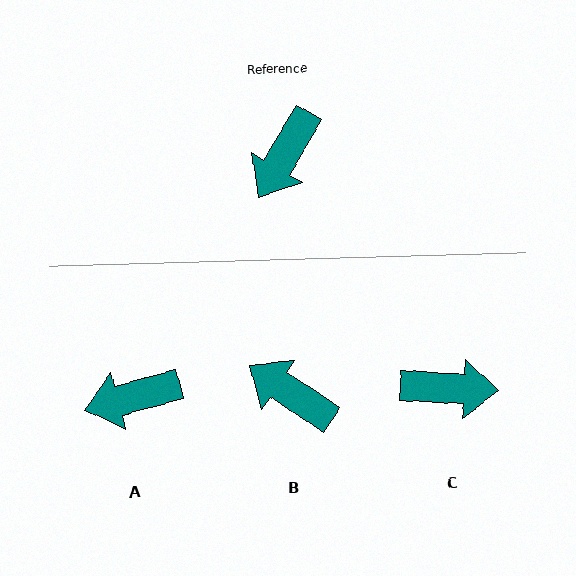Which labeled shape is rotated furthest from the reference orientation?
C, about 117 degrees away.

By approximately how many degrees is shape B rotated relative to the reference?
Approximately 93 degrees clockwise.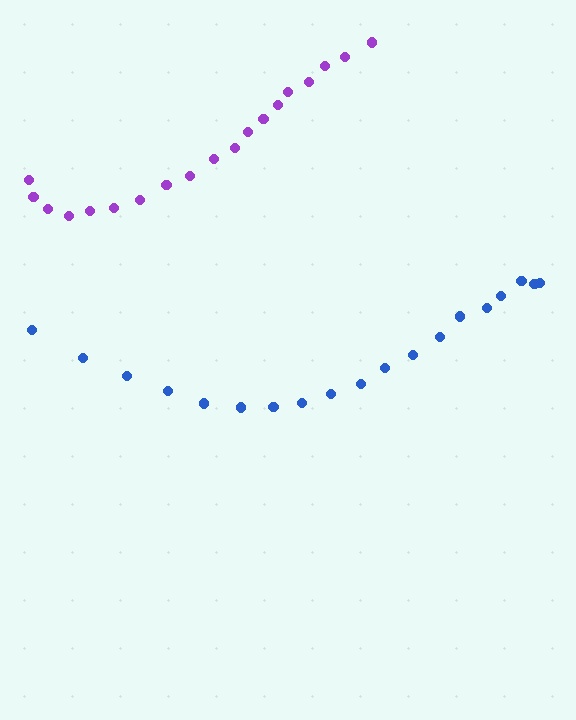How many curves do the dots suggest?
There are 2 distinct paths.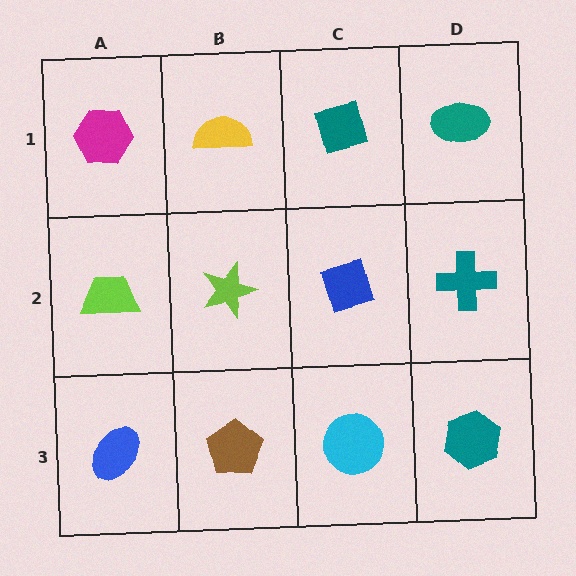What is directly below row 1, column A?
A lime trapezoid.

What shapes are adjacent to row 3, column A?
A lime trapezoid (row 2, column A), a brown pentagon (row 3, column B).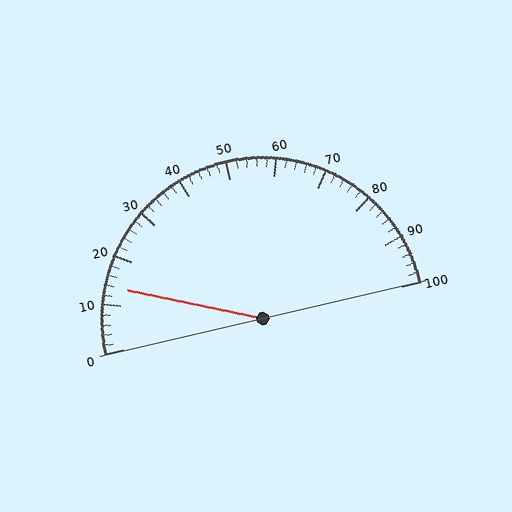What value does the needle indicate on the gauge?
The needle indicates approximately 14.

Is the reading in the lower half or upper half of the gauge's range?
The reading is in the lower half of the range (0 to 100).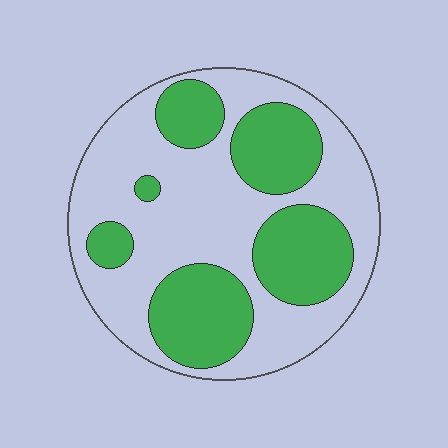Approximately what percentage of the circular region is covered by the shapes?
Approximately 40%.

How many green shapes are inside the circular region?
6.